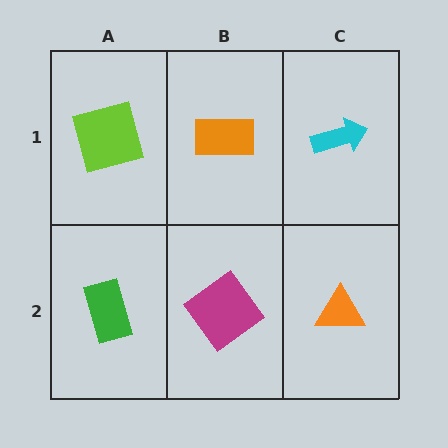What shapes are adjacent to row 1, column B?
A magenta diamond (row 2, column B), a lime square (row 1, column A), a cyan arrow (row 1, column C).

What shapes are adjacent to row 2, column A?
A lime square (row 1, column A), a magenta diamond (row 2, column B).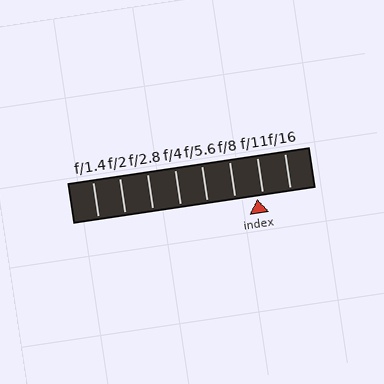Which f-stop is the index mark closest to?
The index mark is closest to f/11.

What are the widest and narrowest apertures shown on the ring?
The widest aperture shown is f/1.4 and the narrowest is f/16.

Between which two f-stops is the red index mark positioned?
The index mark is between f/8 and f/11.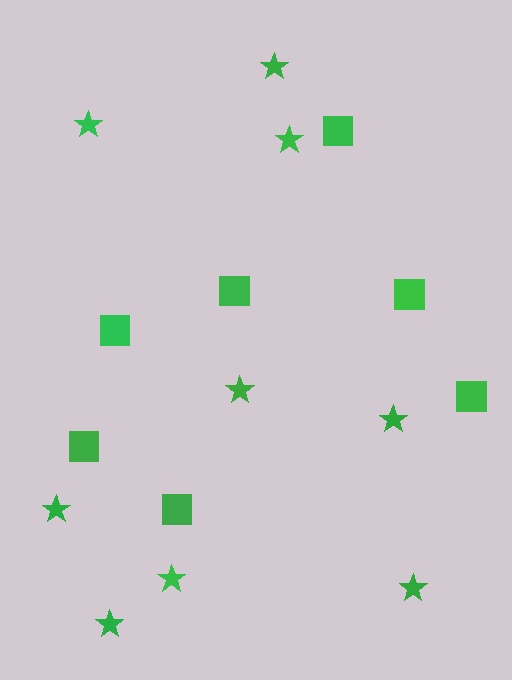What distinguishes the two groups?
There are 2 groups: one group of squares (7) and one group of stars (9).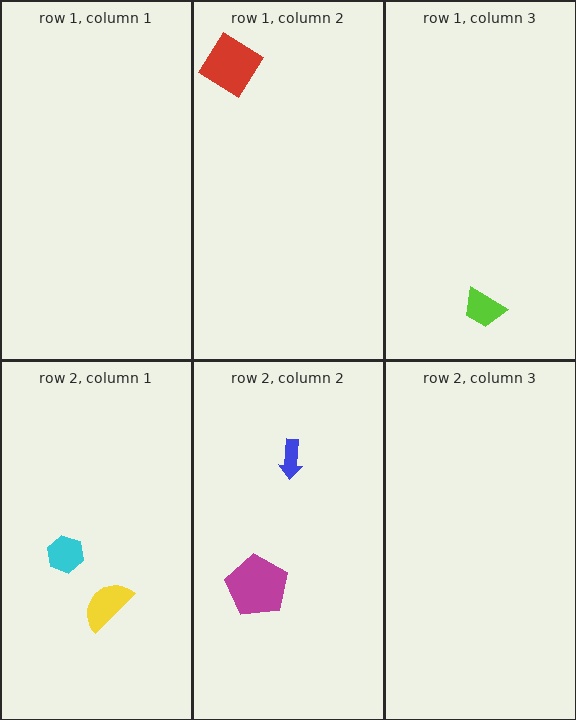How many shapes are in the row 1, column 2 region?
1.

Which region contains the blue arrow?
The row 2, column 2 region.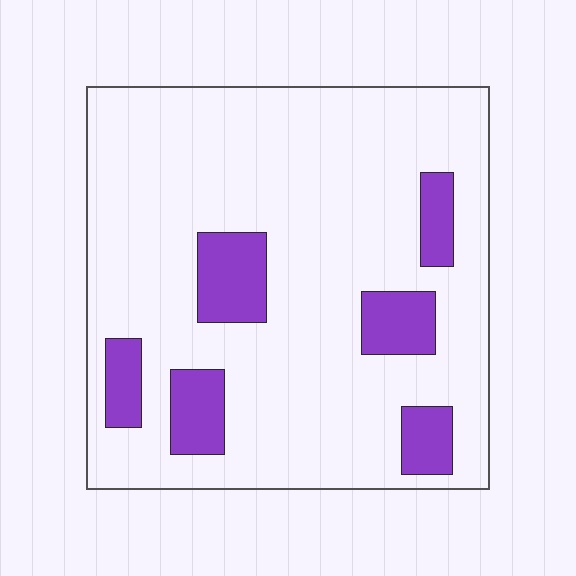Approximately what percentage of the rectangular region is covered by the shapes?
Approximately 15%.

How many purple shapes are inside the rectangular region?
6.